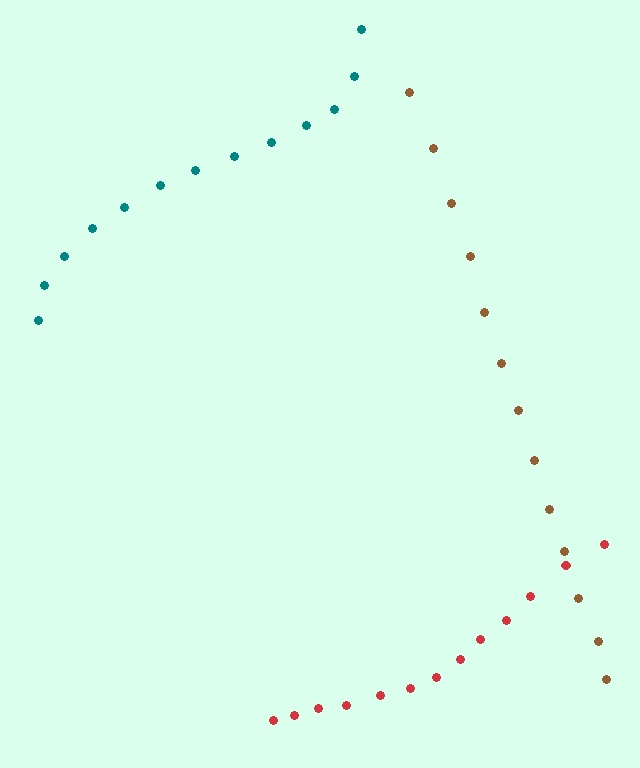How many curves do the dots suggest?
There are 3 distinct paths.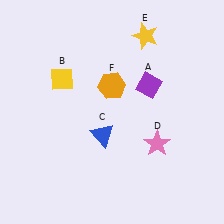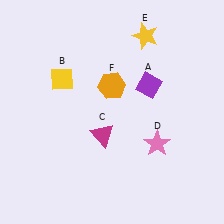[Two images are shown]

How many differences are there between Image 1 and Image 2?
There is 1 difference between the two images.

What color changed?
The triangle (C) changed from blue in Image 1 to magenta in Image 2.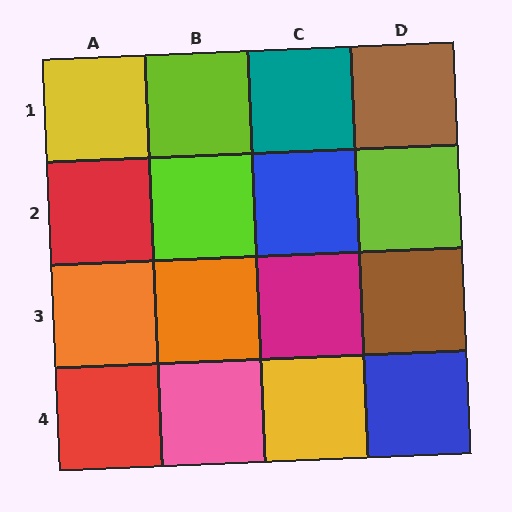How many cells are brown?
2 cells are brown.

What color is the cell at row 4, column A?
Red.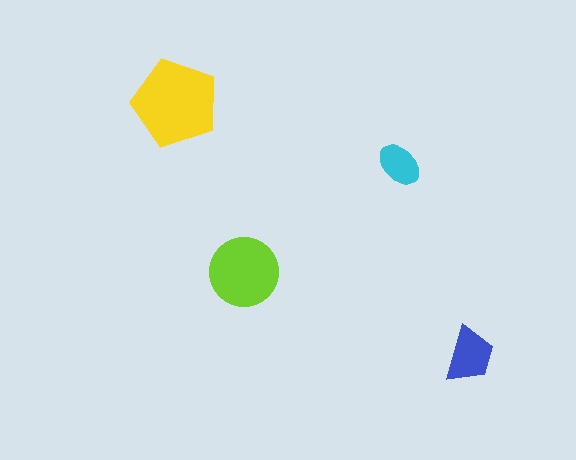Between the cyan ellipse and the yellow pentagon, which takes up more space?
The yellow pentagon.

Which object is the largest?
The yellow pentagon.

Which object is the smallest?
The cyan ellipse.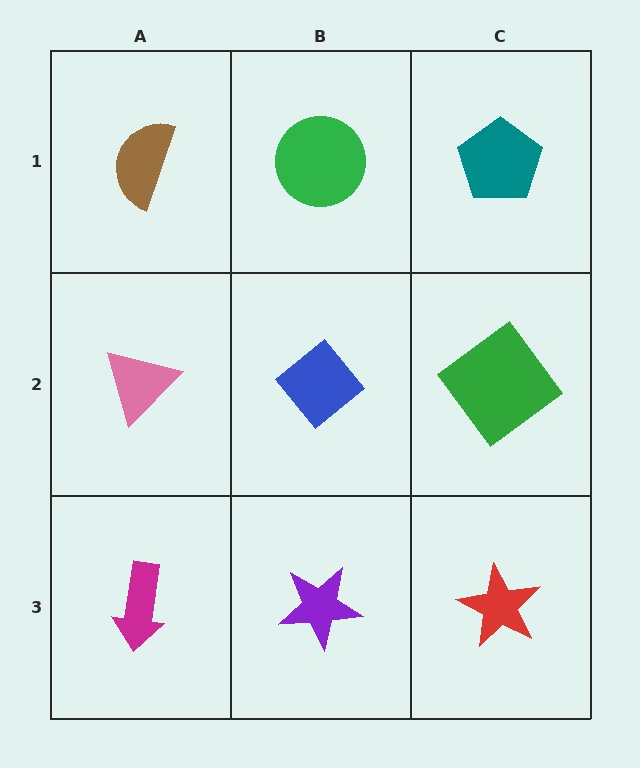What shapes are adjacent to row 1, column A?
A pink triangle (row 2, column A), a green circle (row 1, column B).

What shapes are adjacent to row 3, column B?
A blue diamond (row 2, column B), a magenta arrow (row 3, column A), a red star (row 3, column C).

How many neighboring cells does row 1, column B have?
3.